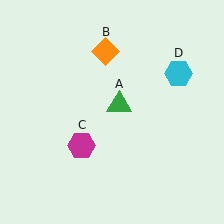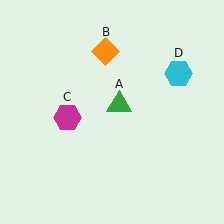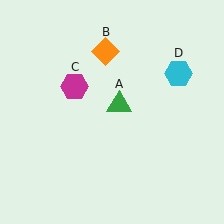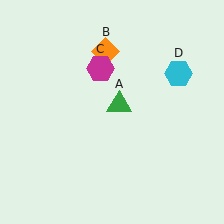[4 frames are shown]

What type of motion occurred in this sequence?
The magenta hexagon (object C) rotated clockwise around the center of the scene.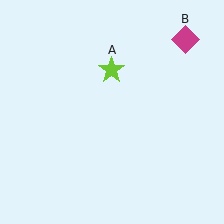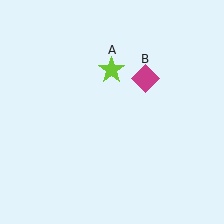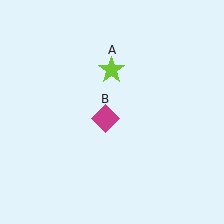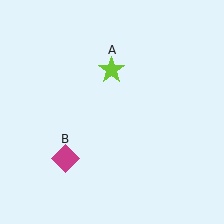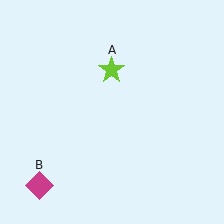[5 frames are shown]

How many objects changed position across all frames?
1 object changed position: magenta diamond (object B).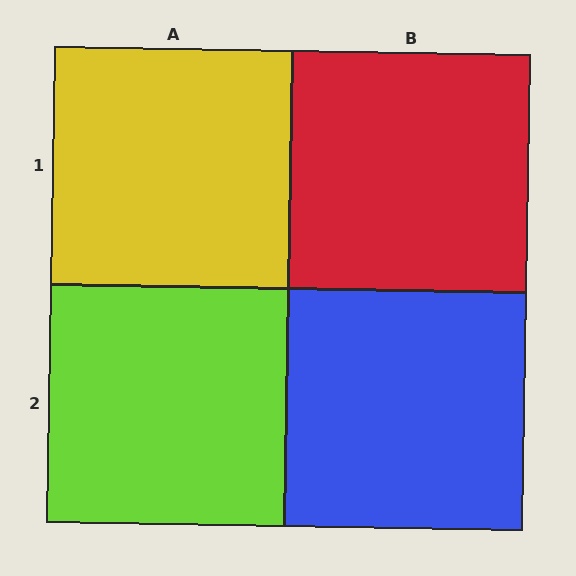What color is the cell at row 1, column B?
Red.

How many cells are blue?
1 cell is blue.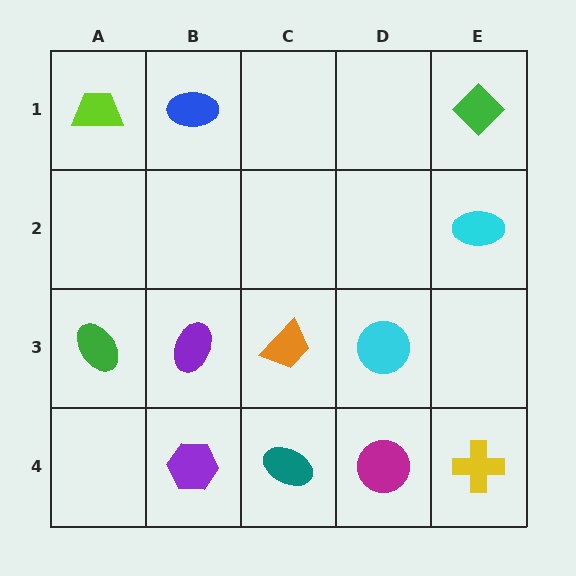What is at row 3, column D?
A cyan circle.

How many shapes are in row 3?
4 shapes.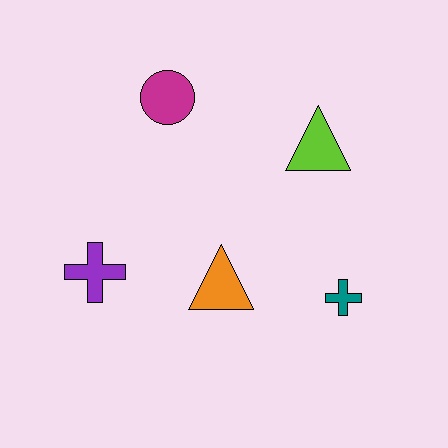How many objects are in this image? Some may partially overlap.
There are 5 objects.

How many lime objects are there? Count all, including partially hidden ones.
There is 1 lime object.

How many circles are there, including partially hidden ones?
There is 1 circle.